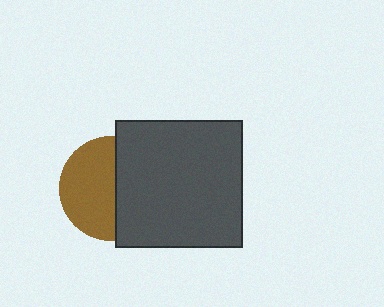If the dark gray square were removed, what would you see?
You would see the complete brown circle.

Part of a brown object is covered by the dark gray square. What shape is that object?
It is a circle.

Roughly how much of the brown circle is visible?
About half of it is visible (roughly 55%).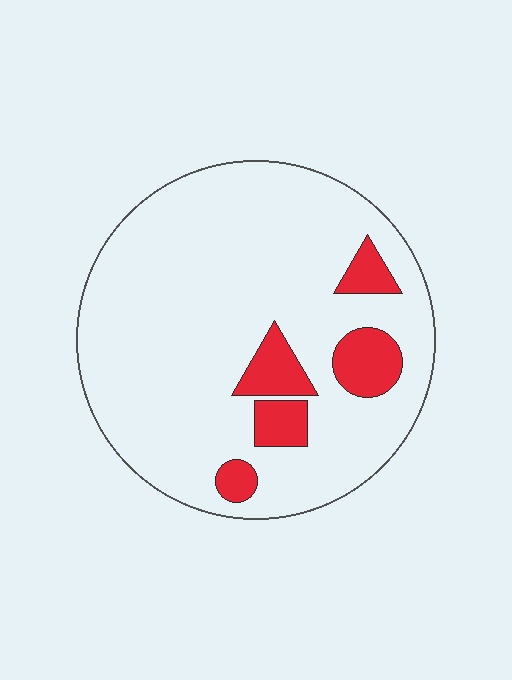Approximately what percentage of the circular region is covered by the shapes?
Approximately 15%.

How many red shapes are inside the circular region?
5.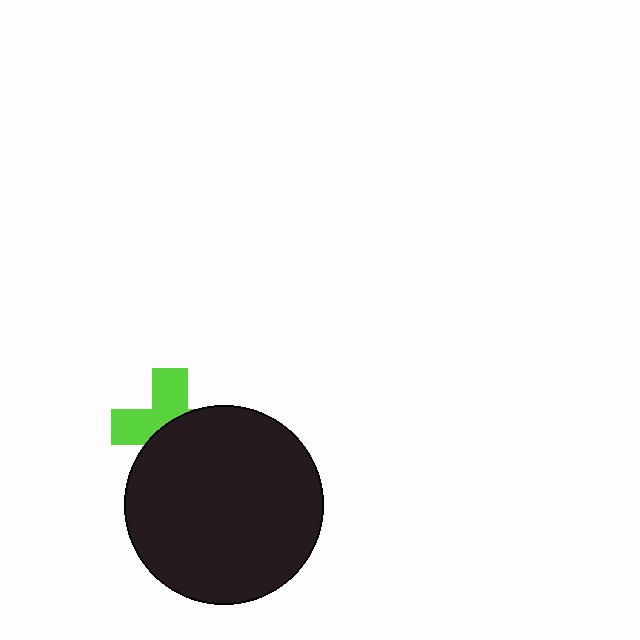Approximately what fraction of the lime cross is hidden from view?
Roughly 53% of the lime cross is hidden behind the black circle.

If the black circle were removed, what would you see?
You would see the complete lime cross.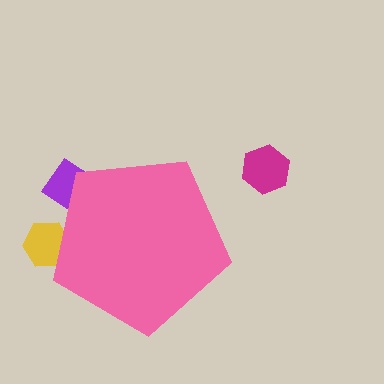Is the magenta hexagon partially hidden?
No, the magenta hexagon is fully visible.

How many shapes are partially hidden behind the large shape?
2 shapes are partially hidden.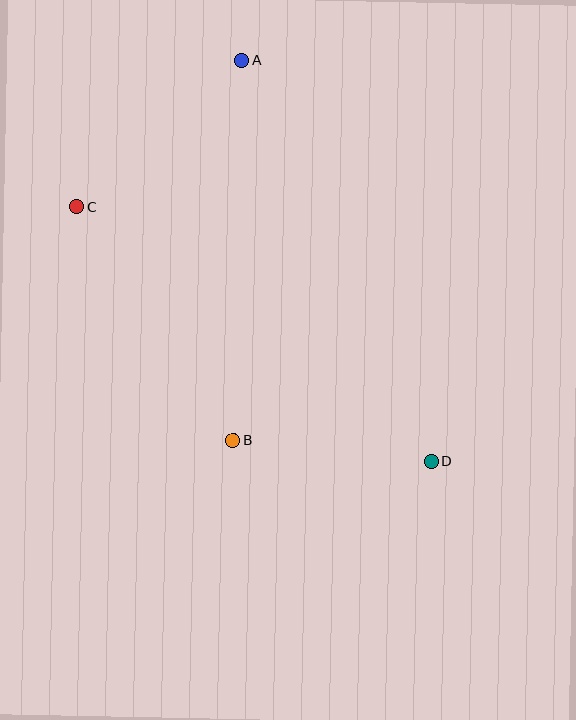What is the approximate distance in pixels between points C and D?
The distance between C and D is approximately 437 pixels.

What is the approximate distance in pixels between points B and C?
The distance between B and C is approximately 281 pixels.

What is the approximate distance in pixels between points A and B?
The distance between A and B is approximately 380 pixels.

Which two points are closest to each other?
Points B and D are closest to each other.